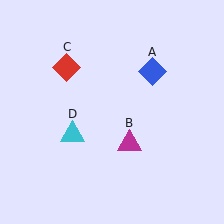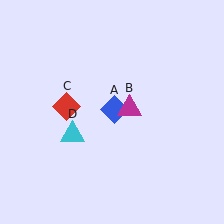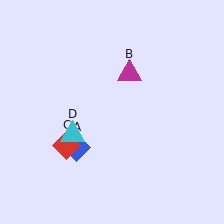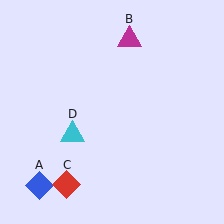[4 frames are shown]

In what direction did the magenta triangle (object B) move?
The magenta triangle (object B) moved up.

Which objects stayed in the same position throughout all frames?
Cyan triangle (object D) remained stationary.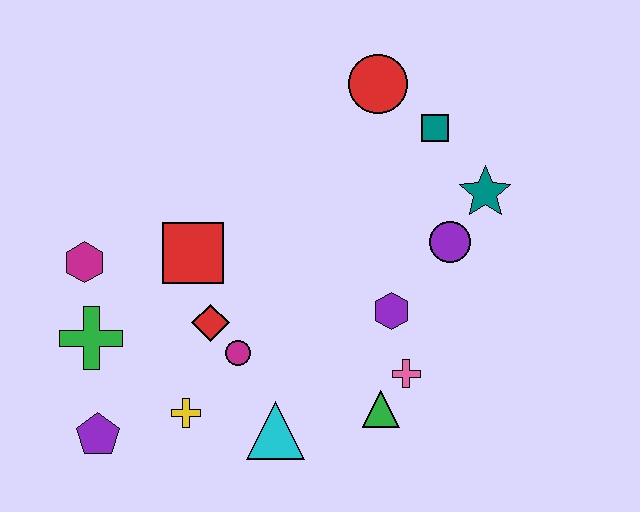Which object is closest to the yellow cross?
The magenta circle is closest to the yellow cross.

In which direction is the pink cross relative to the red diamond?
The pink cross is to the right of the red diamond.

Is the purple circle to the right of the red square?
Yes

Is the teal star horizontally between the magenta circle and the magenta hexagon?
No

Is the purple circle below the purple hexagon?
No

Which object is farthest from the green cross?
The teal star is farthest from the green cross.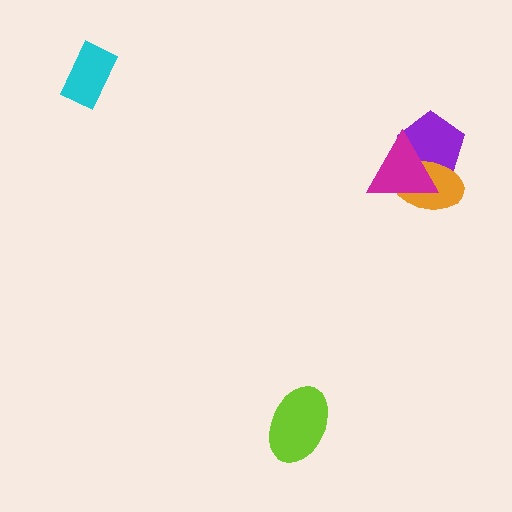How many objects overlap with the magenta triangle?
2 objects overlap with the magenta triangle.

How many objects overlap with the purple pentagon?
2 objects overlap with the purple pentagon.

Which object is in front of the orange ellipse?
The magenta triangle is in front of the orange ellipse.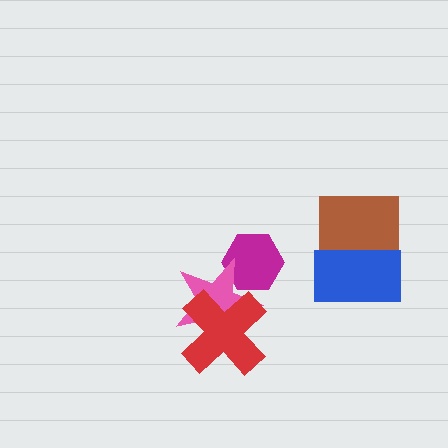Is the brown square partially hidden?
Yes, it is partially covered by another shape.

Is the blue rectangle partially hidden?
No, no other shape covers it.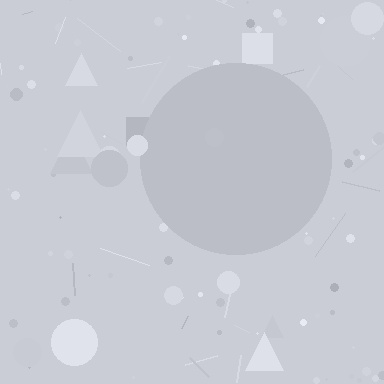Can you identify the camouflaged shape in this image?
The camouflaged shape is a circle.